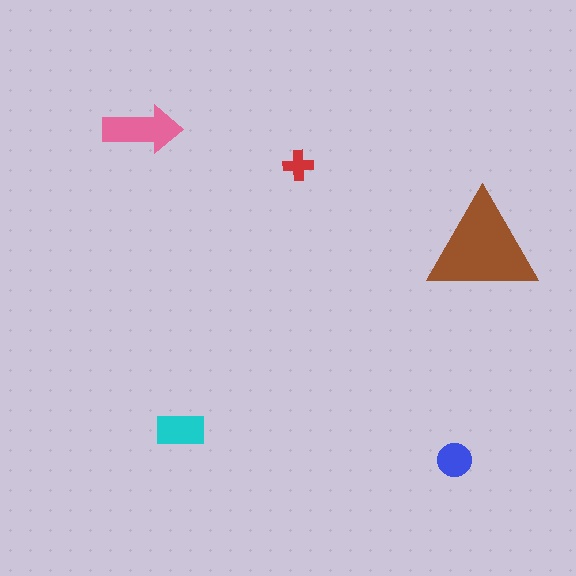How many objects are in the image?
There are 5 objects in the image.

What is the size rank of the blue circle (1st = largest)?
4th.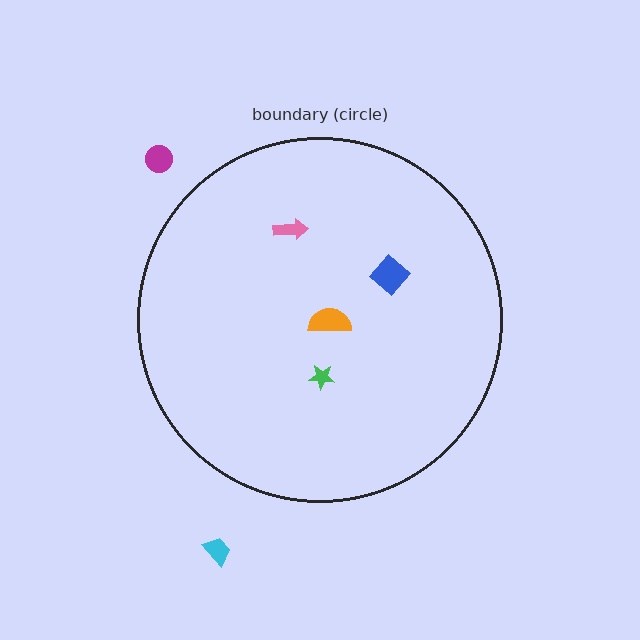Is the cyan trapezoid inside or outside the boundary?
Outside.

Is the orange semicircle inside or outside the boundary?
Inside.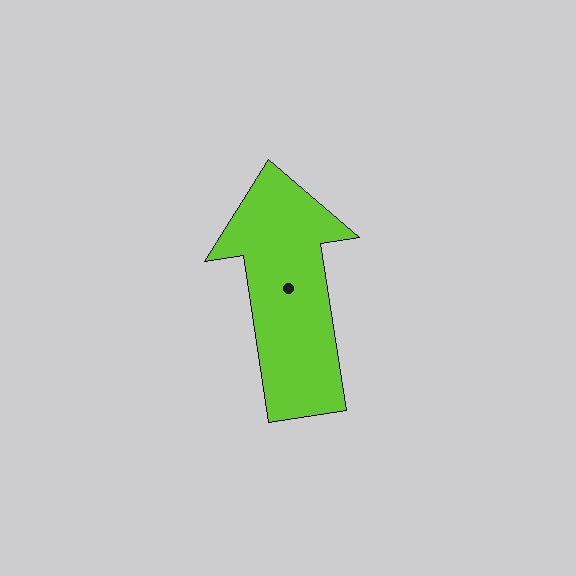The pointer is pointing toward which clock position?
Roughly 12 o'clock.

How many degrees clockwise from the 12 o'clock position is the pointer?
Approximately 351 degrees.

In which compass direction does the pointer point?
North.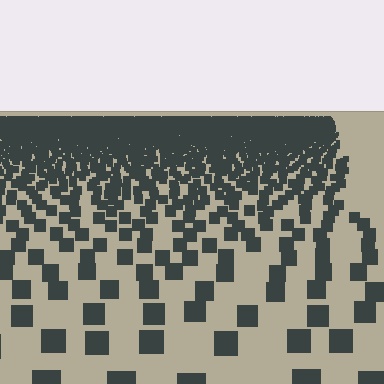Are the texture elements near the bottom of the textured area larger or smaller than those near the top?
Larger. Near the bottom, elements are closer to the viewer and appear at a bigger on-screen size.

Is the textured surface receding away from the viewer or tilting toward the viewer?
The surface is receding away from the viewer. Texture elements get smaller and denser toward the top.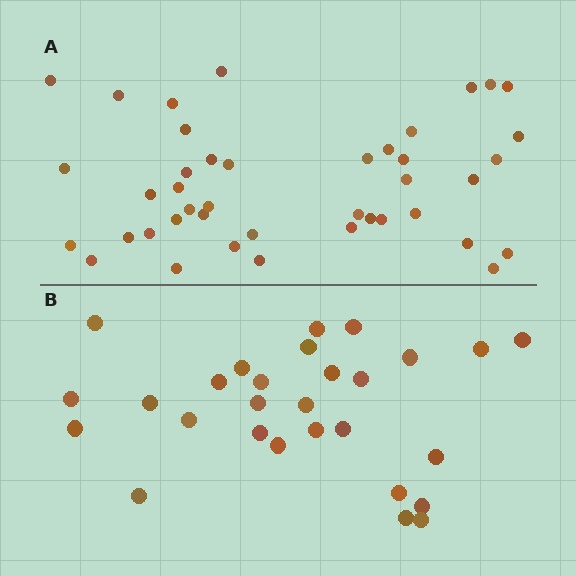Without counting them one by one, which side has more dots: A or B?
Region A (the top region) has more dots.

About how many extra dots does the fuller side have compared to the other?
Region A has approximately 15 more dots than region B.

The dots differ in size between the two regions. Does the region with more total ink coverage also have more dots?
No. Region B has more total ink coverage because its dots are larger, but region A actually contains more individual dots. Total area can be misleading — the number of items is what matters here.